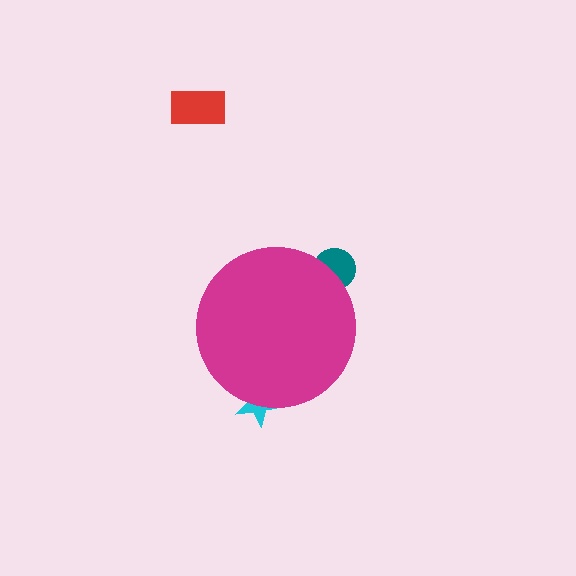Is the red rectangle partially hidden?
No, the red rectangle is fully visible.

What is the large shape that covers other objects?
A magenta circle.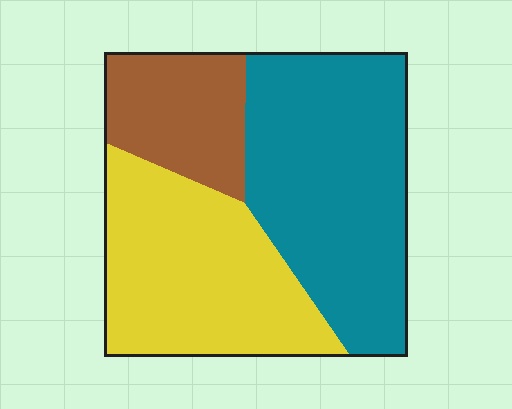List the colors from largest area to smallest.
From largest to smallest: teal, yellow, brown.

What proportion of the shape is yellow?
Yellow covers 37% of the shape.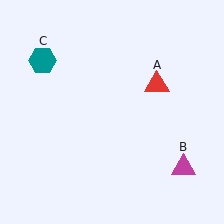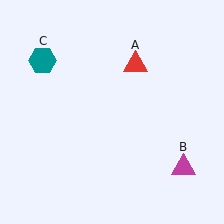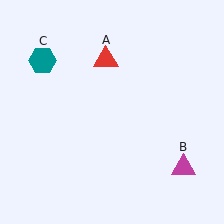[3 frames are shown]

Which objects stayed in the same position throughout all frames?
Magenta triangle (object B) and teal hexagon (object C) remained stationary.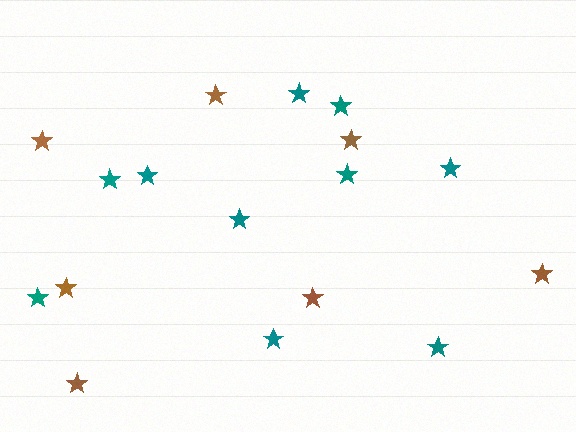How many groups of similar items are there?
There are 2 groups: one group of brown stars (7) and one group of teal stars (10).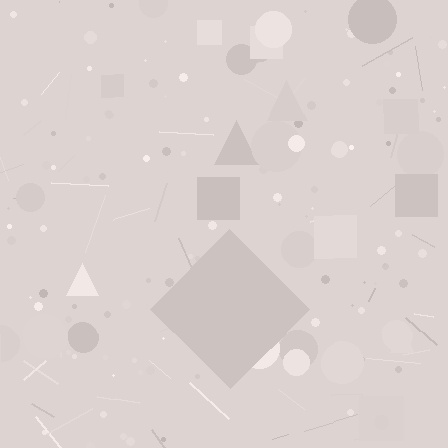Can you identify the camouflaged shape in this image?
The camouflaged shape is a diamond.